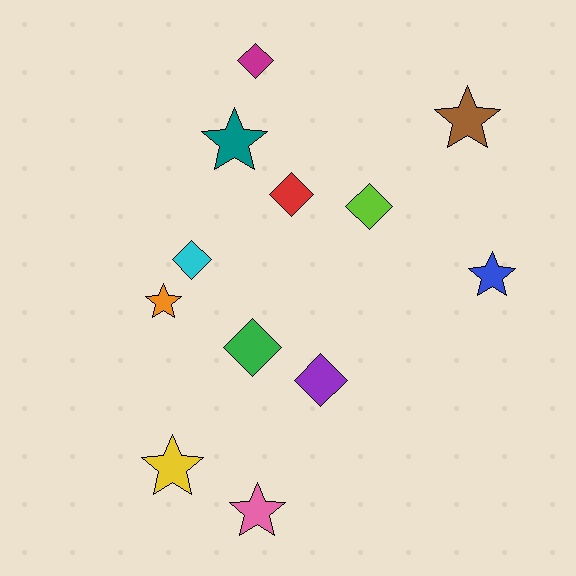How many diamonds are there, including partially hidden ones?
There are 6 diamonds.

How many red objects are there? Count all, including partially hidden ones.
There is 1 red object.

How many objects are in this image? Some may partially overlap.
There are 12 objects.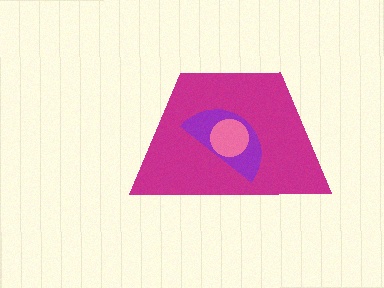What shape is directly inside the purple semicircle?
The pink circle.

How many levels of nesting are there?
3.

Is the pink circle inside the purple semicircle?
Yes.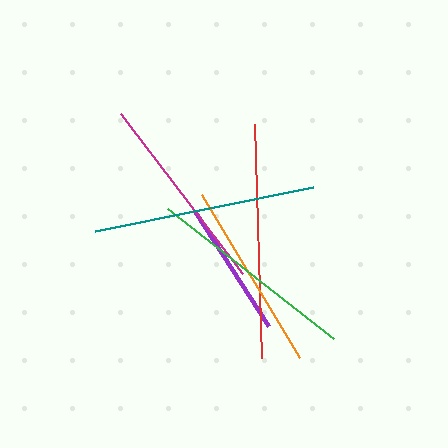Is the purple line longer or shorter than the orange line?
The orange line is longer than the purple line.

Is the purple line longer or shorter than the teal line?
The teal line is longer than the purple line.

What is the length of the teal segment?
The teal segment is approximately 223 pixels long.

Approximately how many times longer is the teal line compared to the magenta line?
The teal line is approximately 1.1 times the length of the magenta line.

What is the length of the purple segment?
The purple segment is approximately 136 pixels long.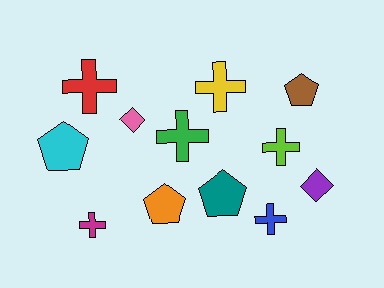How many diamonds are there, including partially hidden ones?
There are 2 diamonds.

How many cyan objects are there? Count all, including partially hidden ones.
There is 1 cyan object.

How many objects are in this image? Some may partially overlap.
There are 12 objects.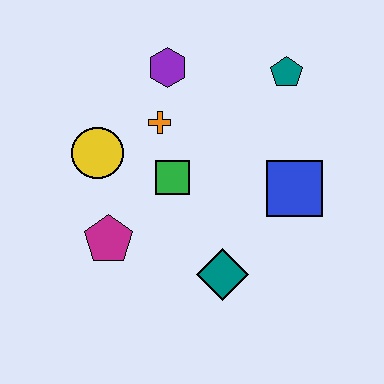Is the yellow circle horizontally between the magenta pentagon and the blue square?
No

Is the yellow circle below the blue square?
No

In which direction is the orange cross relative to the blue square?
The orange cross is to the left of the blue square.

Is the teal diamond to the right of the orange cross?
Yes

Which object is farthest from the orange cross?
The teal diamond is farthest from the orange cross.